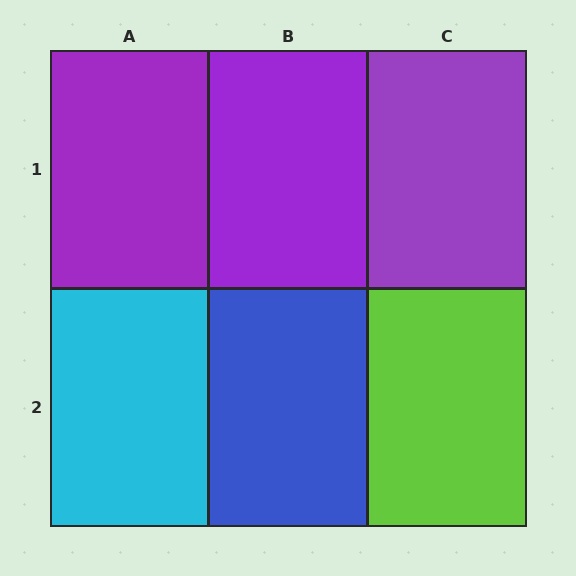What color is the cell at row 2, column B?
Blue.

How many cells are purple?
3 cells are purple.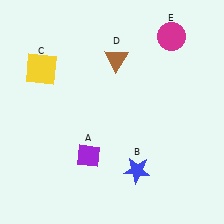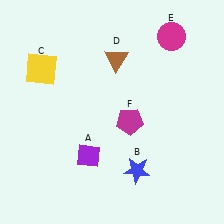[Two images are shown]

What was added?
A magenta pentagon (F) was added in Image 2.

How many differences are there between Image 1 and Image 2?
There is 1 difference between the two images.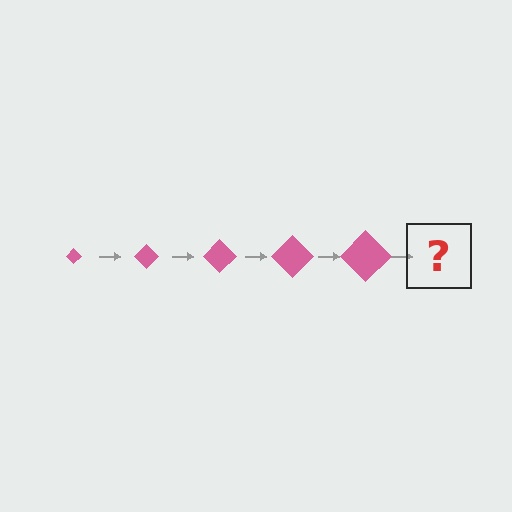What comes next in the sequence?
The next element should be a pink diamond, larger than the previous one.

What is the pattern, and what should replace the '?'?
The pattern is that the diamond gets progressively larger each step. The '?' should be a pink diamond, larger than the previous one.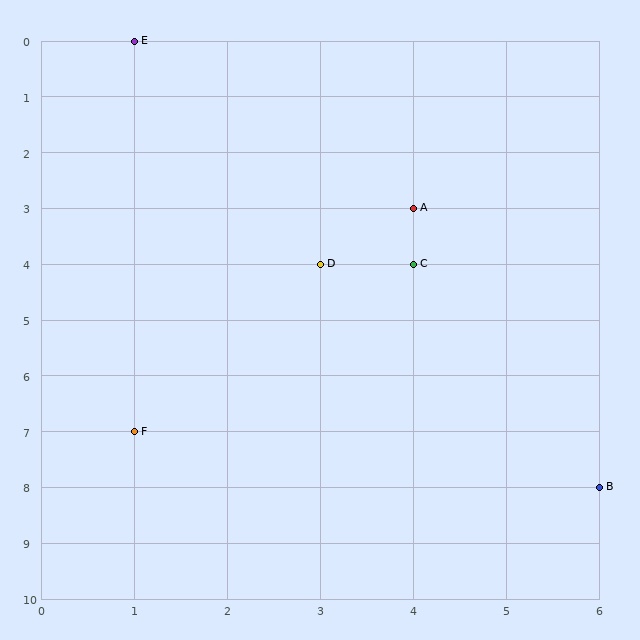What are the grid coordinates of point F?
Point F is at grid coordinates (1, 7).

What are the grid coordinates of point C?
Point C is at grid coordinates (4, 4).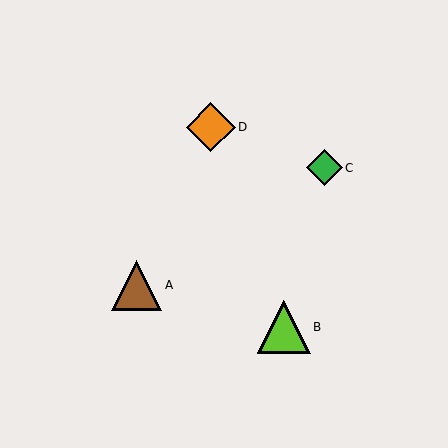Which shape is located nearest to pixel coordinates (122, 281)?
The brown triangle (labeled A) at (137, 285) is nearest to that location.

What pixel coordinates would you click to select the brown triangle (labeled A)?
Click at (137, 285) to select the brown triangle A.